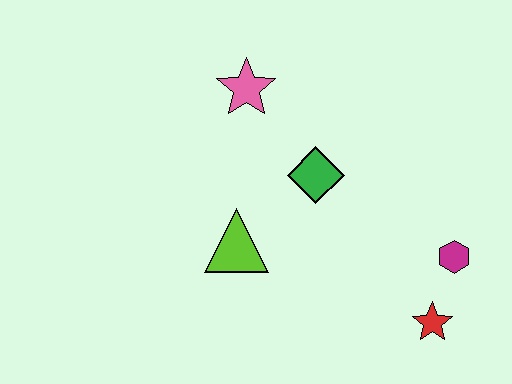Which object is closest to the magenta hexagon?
The red star is closest to the magenta hexagon.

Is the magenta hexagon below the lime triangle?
Yes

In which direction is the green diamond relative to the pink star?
The green diamond is below the pink star.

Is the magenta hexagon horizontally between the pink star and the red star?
No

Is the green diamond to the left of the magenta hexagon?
Yes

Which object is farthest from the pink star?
The red star is farthest from the pink star.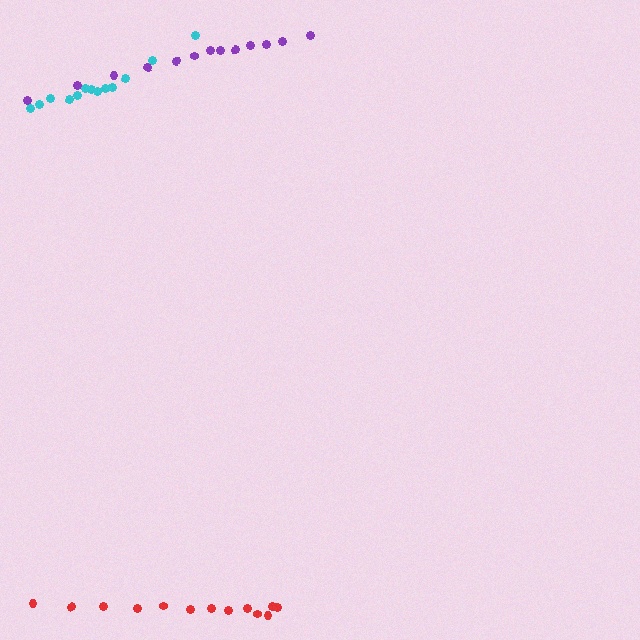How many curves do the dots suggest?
There are 3 distinct paths.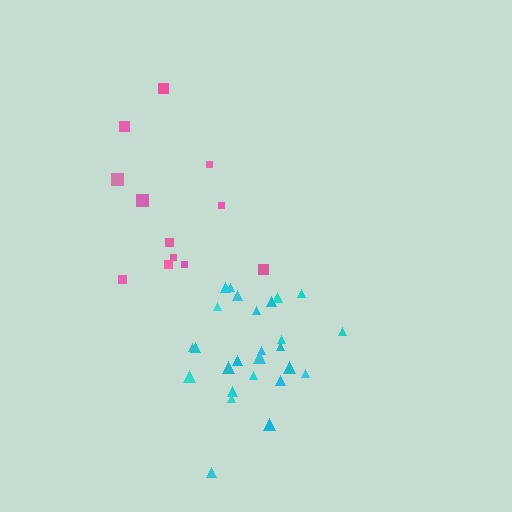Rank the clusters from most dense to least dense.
cyan, pink.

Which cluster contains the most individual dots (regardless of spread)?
Cyan (26).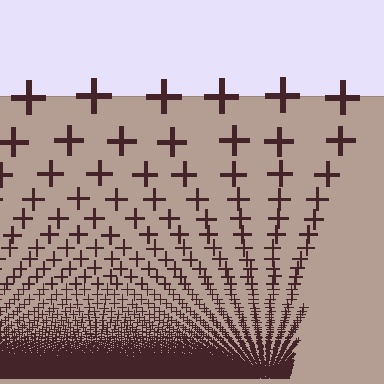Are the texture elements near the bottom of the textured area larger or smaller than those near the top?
Smaller. The gradient is inverted — elements near the bottom are smaller and denser.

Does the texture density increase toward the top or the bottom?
Density increases toward the bottom.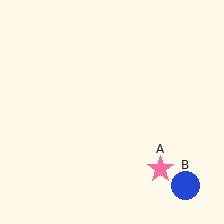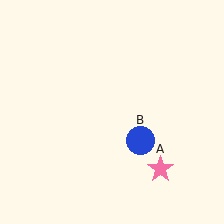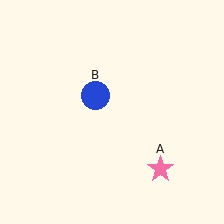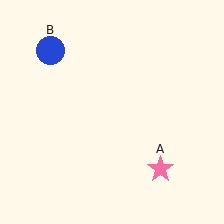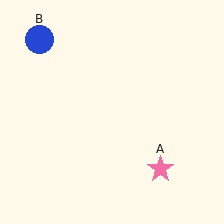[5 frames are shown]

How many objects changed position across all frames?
1 object changed position: blue circle (object B).